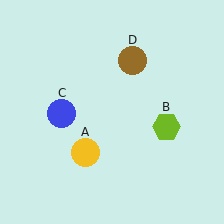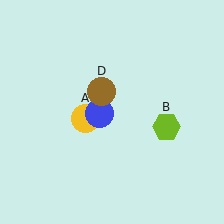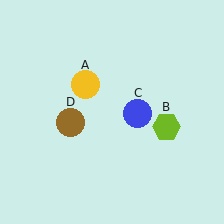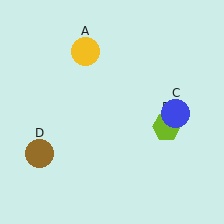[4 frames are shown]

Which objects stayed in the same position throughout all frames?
Lime hexagon (object B) remained stationary.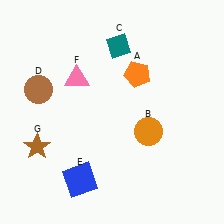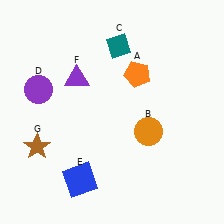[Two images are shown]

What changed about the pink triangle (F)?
In Image 1, F is pink. In Image 2, it changed to purple.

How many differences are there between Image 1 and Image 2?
There are 2 differences between the two images.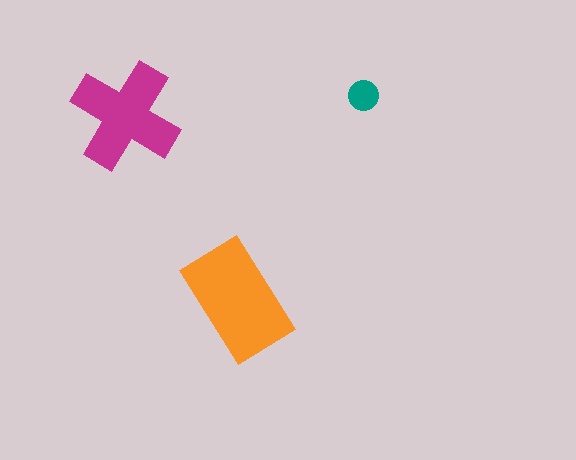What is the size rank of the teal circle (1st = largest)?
3rd.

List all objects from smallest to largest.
The teal circle, the magenta cross, the orange rectangle.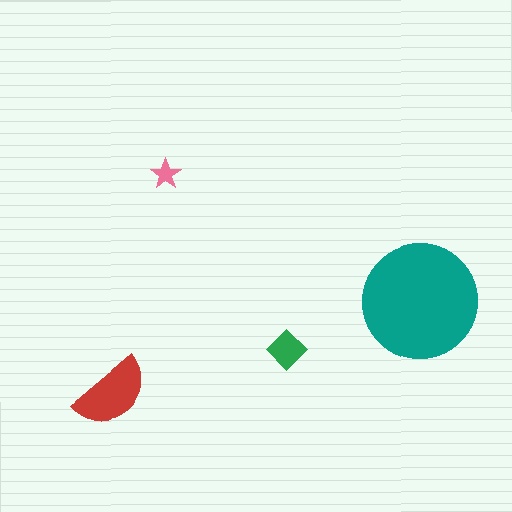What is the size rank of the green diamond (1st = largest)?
3rd.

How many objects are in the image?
There are 4 objects in the image.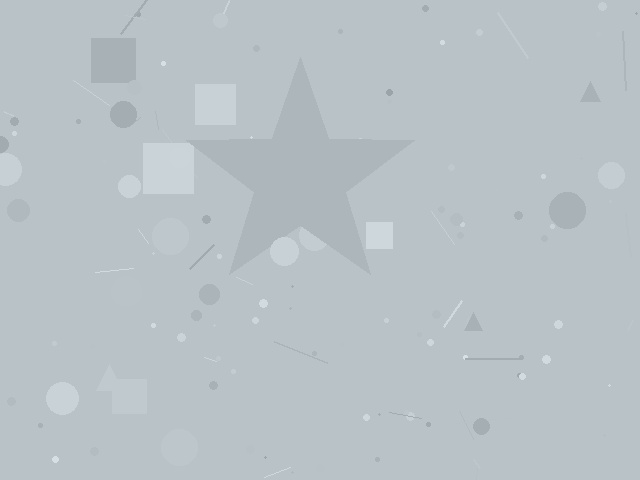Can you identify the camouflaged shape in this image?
The camouflaged shape is a star.